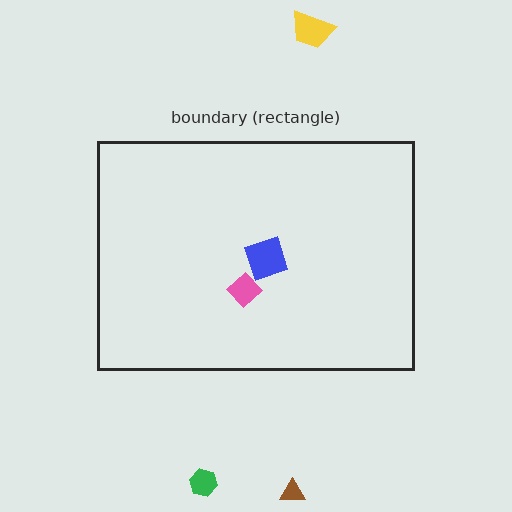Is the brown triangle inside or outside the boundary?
Outside.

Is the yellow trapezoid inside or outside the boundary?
Outside.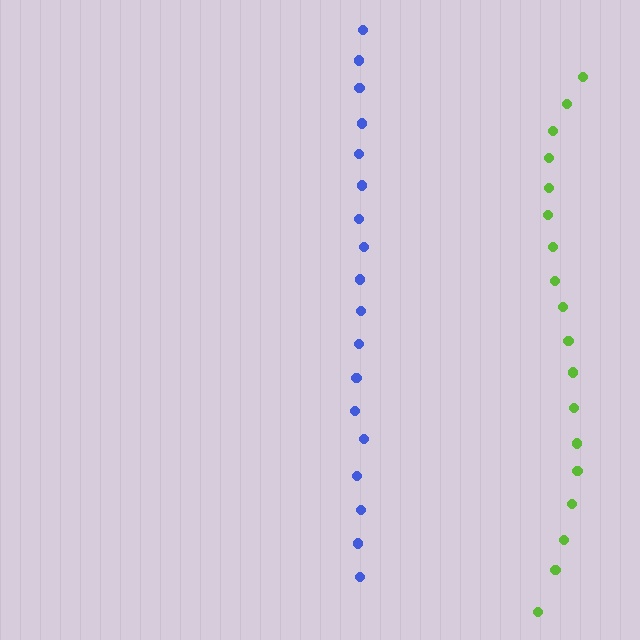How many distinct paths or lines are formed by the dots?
There are 2 distinct paths.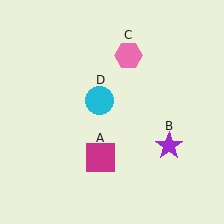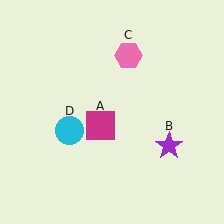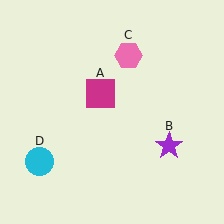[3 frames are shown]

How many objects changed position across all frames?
2 objects changed position: magenta square (object A), cyan circle (object D).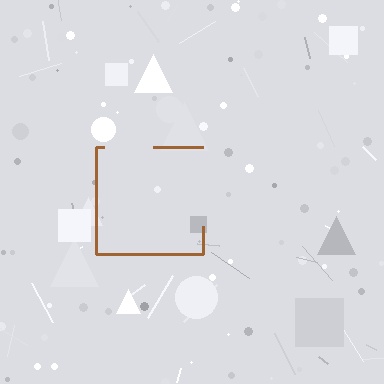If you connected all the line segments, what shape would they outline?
They would outline a square.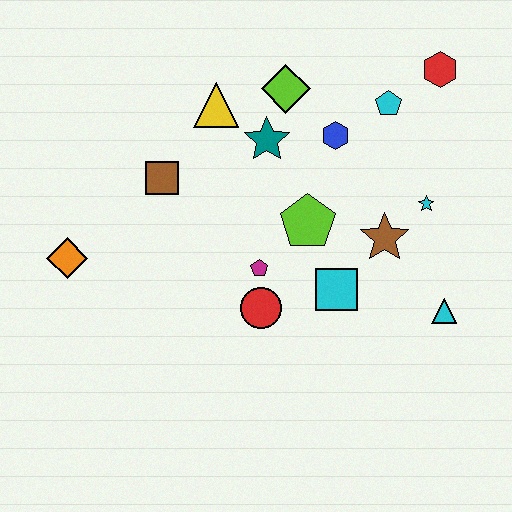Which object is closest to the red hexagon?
The cyan pentagon is closest to the red hexagon.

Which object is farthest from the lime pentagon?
The orange diamond is farthest from the lime pentagon.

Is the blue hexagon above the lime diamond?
No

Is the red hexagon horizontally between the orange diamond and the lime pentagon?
No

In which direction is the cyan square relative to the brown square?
The cyan square is to the right of the brown square.